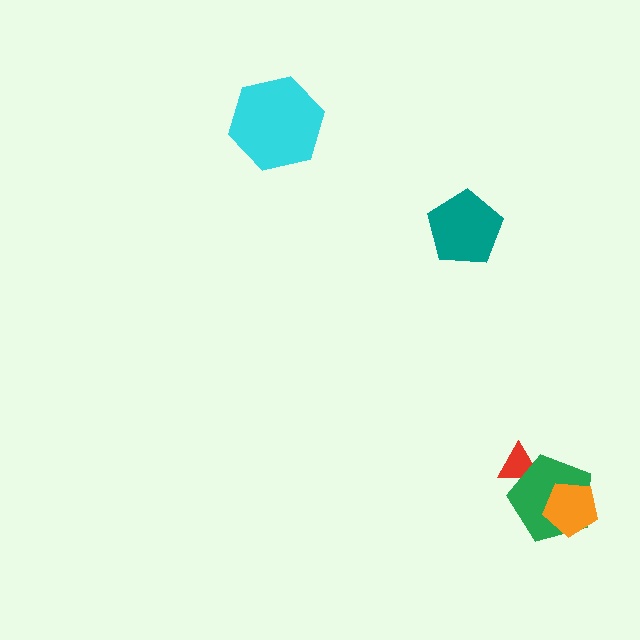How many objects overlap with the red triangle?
1 object overlaps with the red triangle.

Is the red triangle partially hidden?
Yes, it is partially covered by another shape.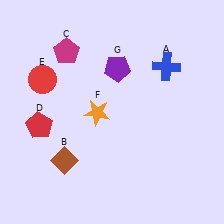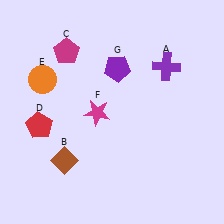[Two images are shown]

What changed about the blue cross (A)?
In Image 1, A is blue. In Image 2, it changed to purple.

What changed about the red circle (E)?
In Image 1, E is red. In Image 2, it changed to orange.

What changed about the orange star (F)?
In Image 1, F is orange. In Image 2, it changed to magenta.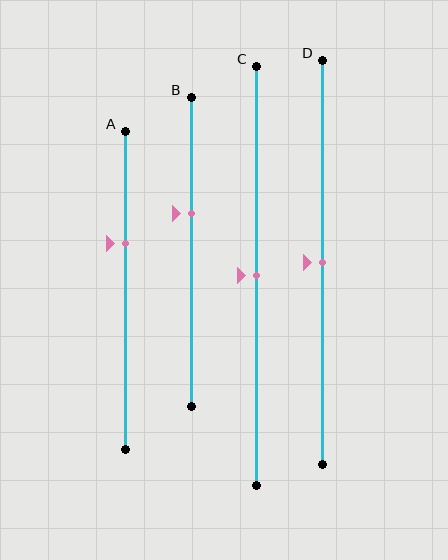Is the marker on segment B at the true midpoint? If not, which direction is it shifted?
No, the marker on segment B is shifted upward by about 12% of the segment length.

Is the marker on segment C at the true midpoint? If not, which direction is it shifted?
Yes, the marker on segment C is at the true midpoint.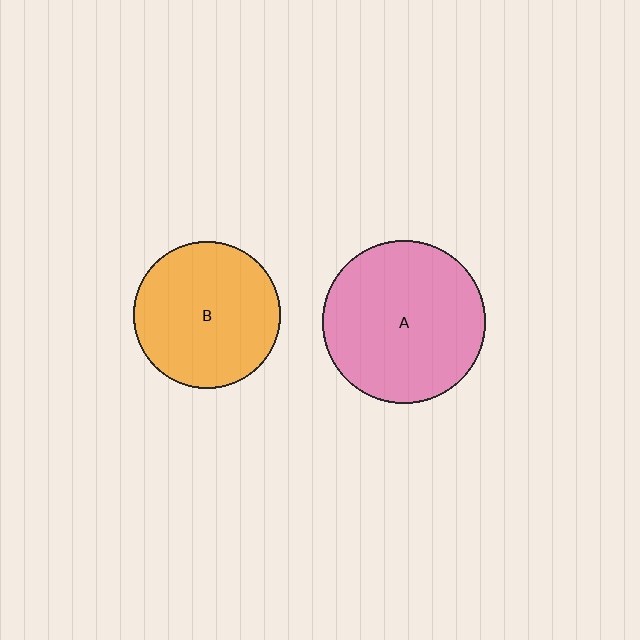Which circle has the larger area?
Circle A (pink).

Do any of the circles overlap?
No, none of the circles overlap.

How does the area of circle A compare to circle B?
Approximately 1.2 times.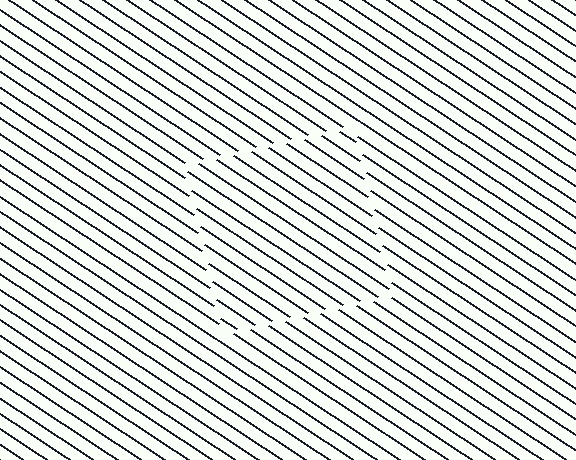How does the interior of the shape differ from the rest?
The interior of the shape contains the same grating, shifted by half a period — the contour is defined by the phase discontinuity where line-ends from the inner and outer gratings abut.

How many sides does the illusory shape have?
4 sides — the line-ends trace a square.